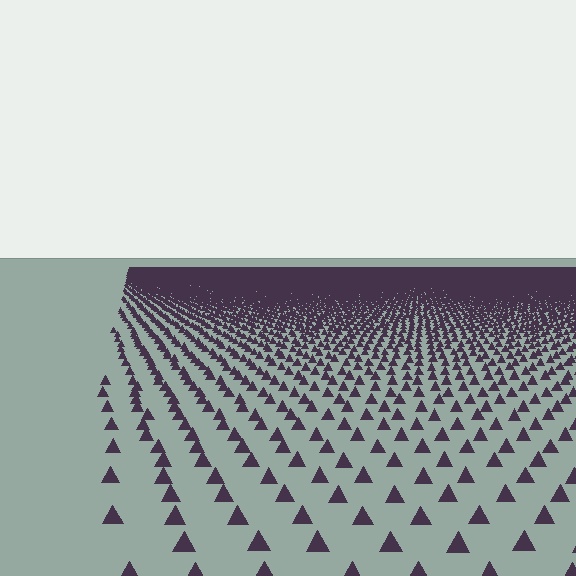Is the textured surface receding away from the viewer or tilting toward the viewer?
The surface is receding away from the viewer. Texture elements get smaller and denser toward the top.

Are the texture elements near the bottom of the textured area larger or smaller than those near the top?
Larger. Near the bottom, elements are closer to the viewer and appear at a bigger on-screen size.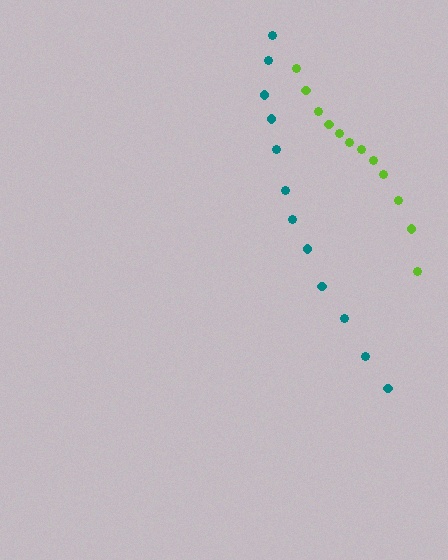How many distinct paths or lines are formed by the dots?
There are 2 distinct paths.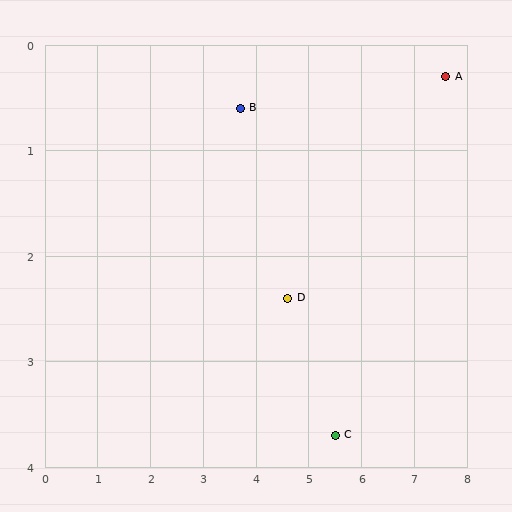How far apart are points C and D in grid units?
Points C and D are about 1.6 grid units apart.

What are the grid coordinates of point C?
Point C is at approximately (5.5, 3.7).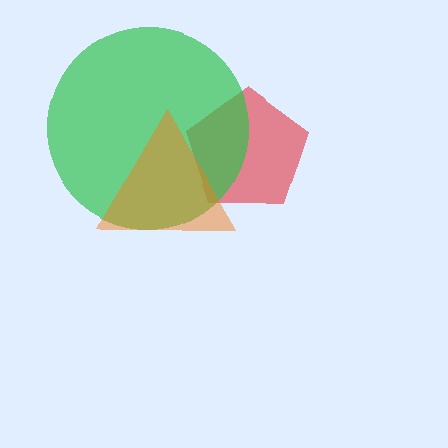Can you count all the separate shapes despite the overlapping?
Yes, there are 3 separate shapes.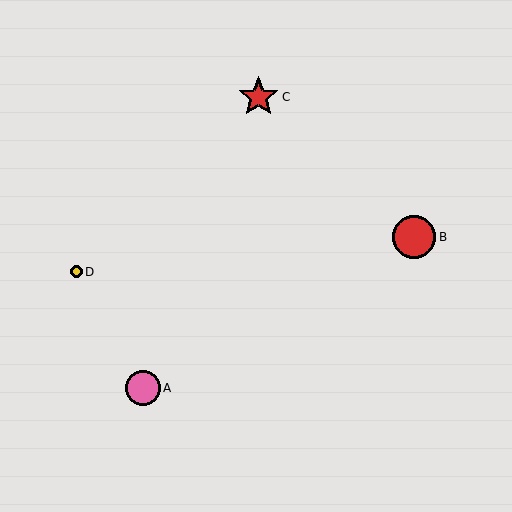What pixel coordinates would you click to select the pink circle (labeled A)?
Click at (143, 388) to select the pink circle A.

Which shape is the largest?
The red circle (labeled B) is the largest.